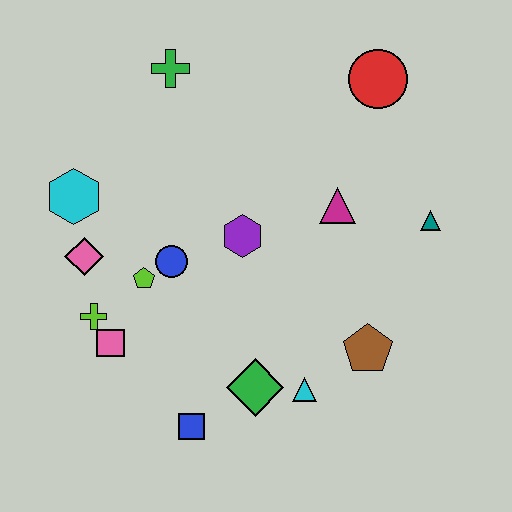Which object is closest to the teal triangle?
The magenta triangle is closest to the teal triangle.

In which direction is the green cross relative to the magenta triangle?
The green cross is to the left of the magenta triangle.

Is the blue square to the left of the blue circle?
No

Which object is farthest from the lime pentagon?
The red circle is farthest from the lime pentagon.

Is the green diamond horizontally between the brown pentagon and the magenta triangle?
No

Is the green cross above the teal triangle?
Yes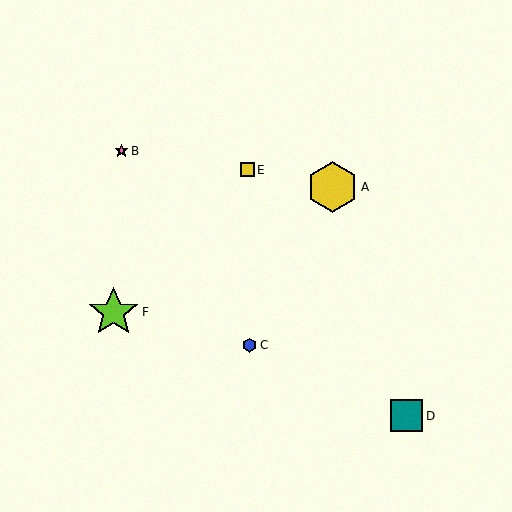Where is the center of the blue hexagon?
The center of the blue hexagon is at (250, 345).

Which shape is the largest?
The yellow hexagon (labeled A) is the largest.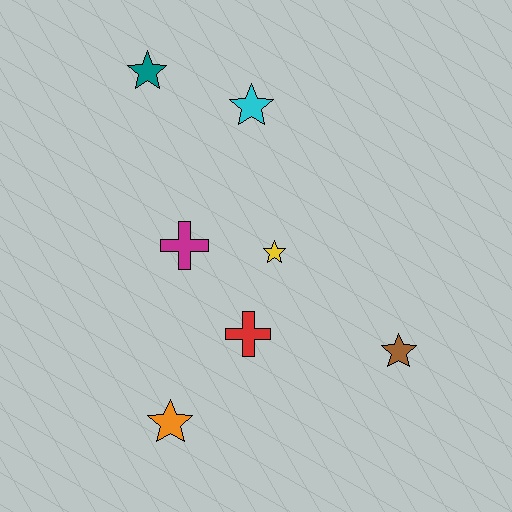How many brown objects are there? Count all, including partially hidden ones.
There is 1 brown object.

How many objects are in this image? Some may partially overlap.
There are 7 objects.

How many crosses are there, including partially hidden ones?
There are 2 crosses.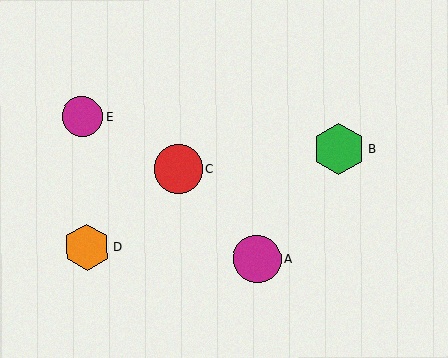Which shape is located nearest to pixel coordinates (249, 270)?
The magenta circle (labeled A) at (257, 259) is nearest to that location.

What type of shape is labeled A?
Shape A is a magenta circle.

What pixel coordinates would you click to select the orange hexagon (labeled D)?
Click at (87, 247) to select the orange hexagon D.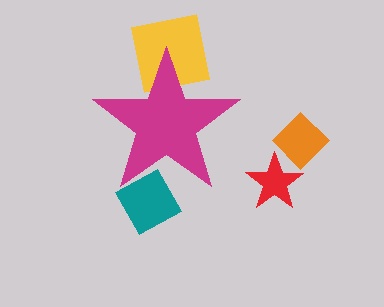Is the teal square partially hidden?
Yes, the teal square is partially hidden behind the magenta star.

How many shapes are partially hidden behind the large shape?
2 shapes are partially hidden.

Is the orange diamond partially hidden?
No, the orange diamond is fully visible.